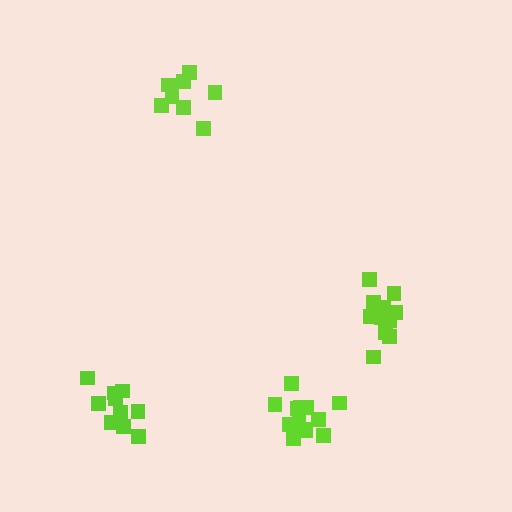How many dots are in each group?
Group 1: 12 dots, Group 2: 10 dots, Group 3: 13 dots, Group 4: 8 dots (43 total).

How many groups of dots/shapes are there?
There are 4 groups.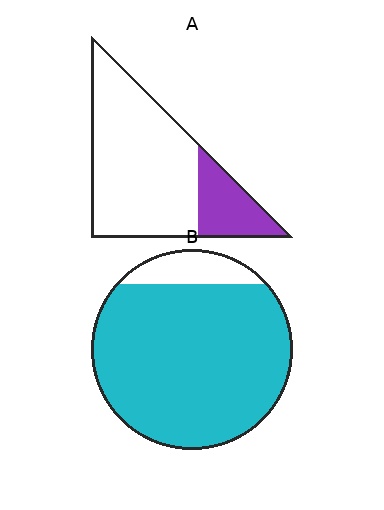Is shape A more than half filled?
No.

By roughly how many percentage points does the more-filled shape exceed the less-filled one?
By roughly 65 percentage points (B over A).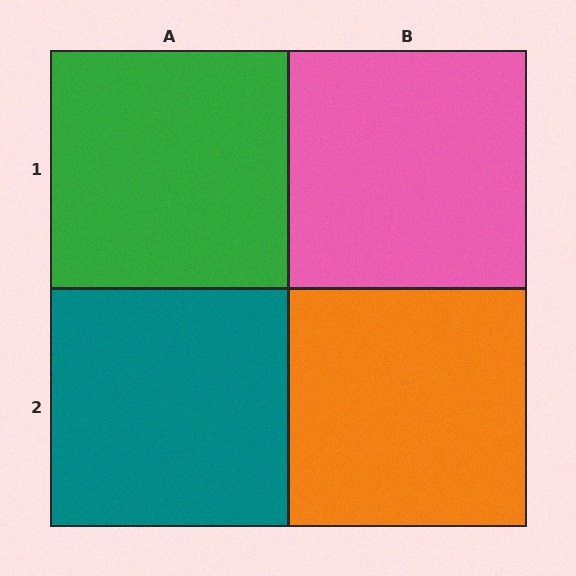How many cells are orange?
1 cell is orange.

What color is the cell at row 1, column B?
Pink.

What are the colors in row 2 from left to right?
Teal, orange.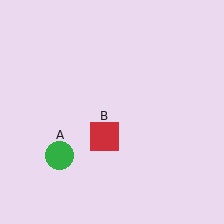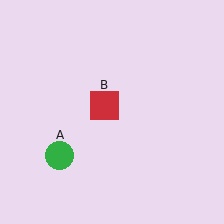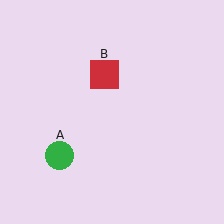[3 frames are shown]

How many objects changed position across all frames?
1 object changed position: red square (object B).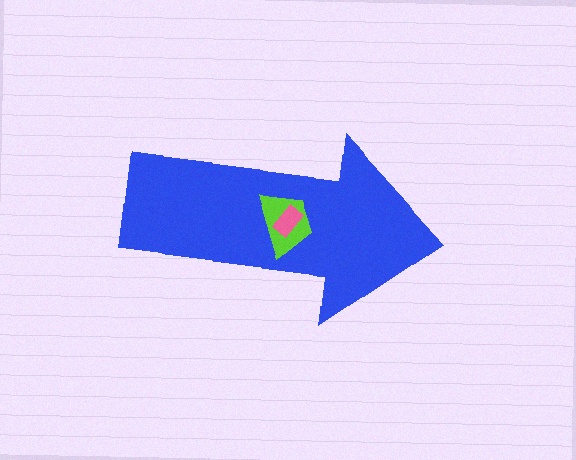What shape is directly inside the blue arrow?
The lime trapezoid.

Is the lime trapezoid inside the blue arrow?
Yes.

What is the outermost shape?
The blue arrow.